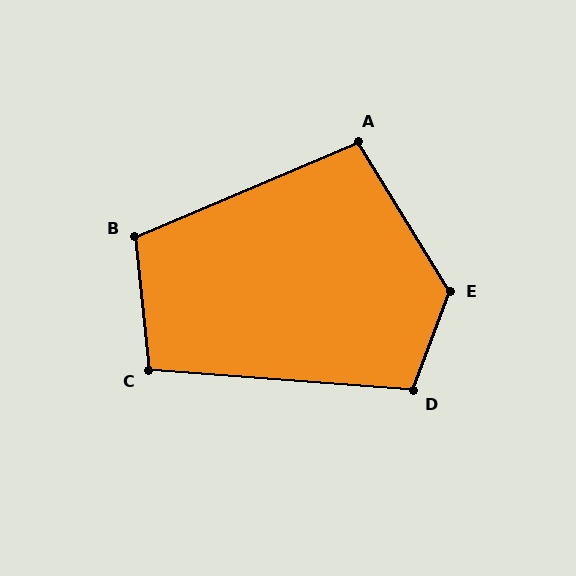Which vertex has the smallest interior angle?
A, at approximately 99 degrees.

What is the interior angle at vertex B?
Approximately 107 degrees (obtuse).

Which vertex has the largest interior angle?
E, at approximately 128 degrees.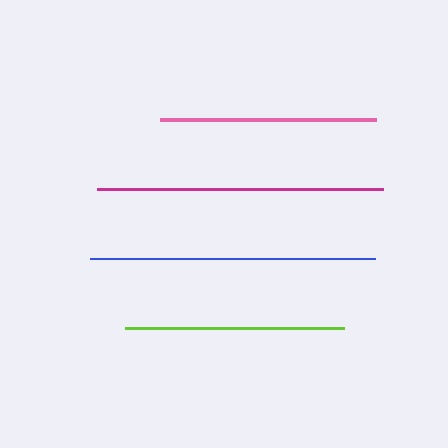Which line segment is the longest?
The magenta line is the longest at approximately 285 pixels.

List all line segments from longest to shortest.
From longest to shortest: magenta, blue, lime, pink.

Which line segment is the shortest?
The pink line is the shortest at approximately 215 pixels.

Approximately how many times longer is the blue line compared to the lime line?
The blue line is approximately 1.3 times the length of the lime line.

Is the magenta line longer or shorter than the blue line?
The magenta line is longer than the blue line.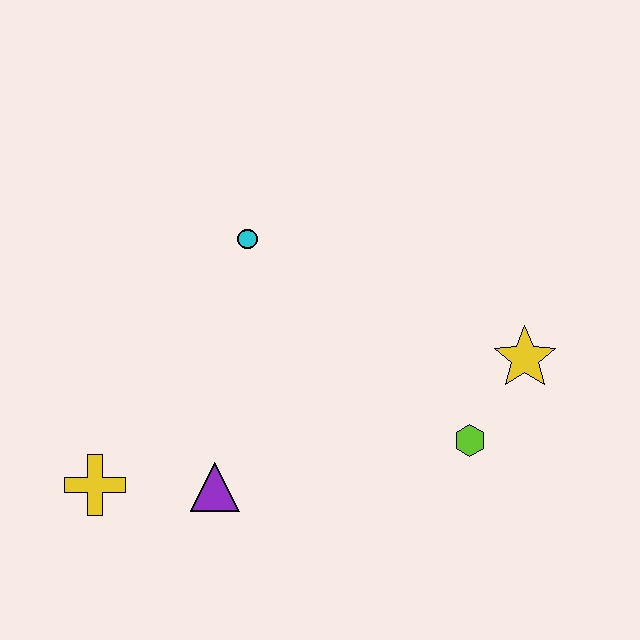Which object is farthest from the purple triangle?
The yellow star is farthest from the purple triangle.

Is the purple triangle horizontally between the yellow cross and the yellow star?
Yes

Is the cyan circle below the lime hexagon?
No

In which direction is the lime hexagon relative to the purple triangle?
The lime hexagon is to the right of the purple triangle.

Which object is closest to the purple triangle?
The yellow cross is closest to the purple triangle.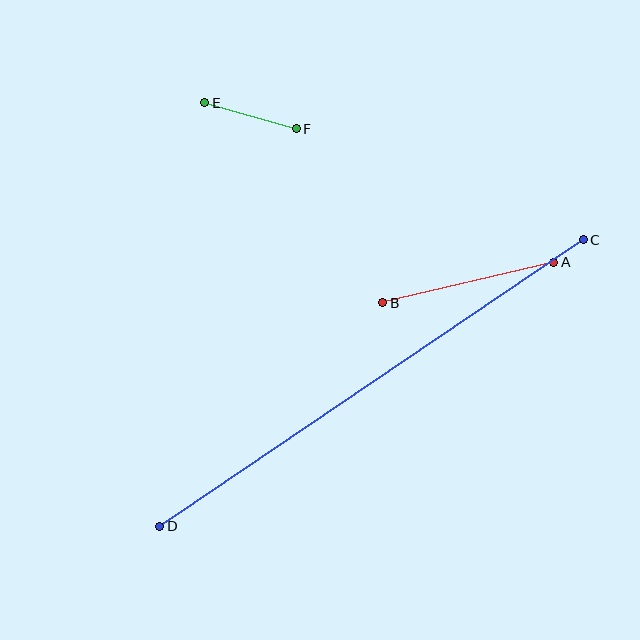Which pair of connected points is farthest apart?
Points C and D are farthest apart.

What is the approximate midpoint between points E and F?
The midpoint is at approximately (250, 116) pixels.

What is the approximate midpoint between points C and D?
The midpoint is at approximately (371, 383) pixels.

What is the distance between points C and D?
The distance is approximately 511 pixels.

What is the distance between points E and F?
The distance is approximately 96 pixels.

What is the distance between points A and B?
The distance is approximately 176 pixels.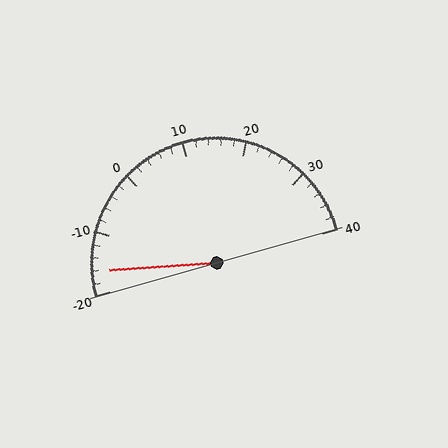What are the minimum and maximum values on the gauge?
The gauge ranges from -20 to 40.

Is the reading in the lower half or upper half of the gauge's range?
The reading is in the lower half of the range (-20 to 40).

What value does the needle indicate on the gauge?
The needle indicates approximately -16.